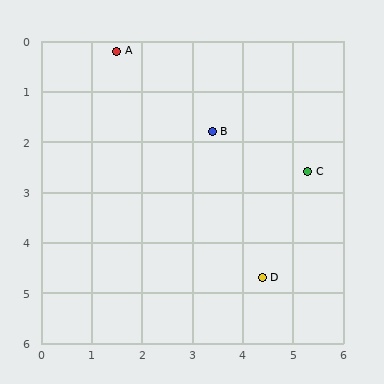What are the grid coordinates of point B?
Point B is at approximately (3.4, 1.8).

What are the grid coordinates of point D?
Point D is at approximately (4.4, 4.7).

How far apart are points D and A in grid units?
Points D and A are about 5.4 grid units apart.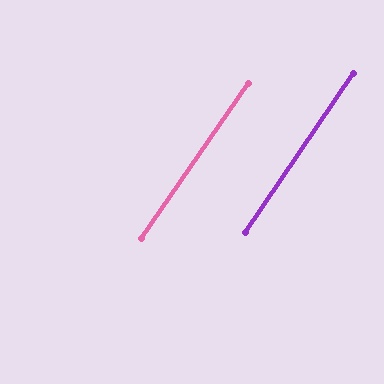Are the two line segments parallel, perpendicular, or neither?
Parallel — their directions differ by only 0.2°.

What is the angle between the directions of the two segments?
Approximately 0 degrees.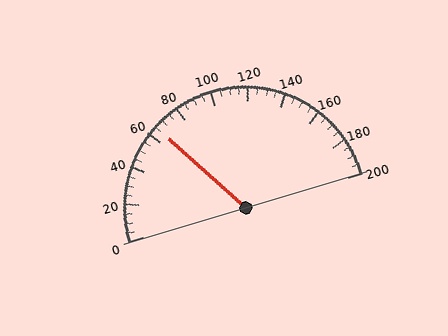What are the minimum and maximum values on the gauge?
The gauge ranges from 0 to 200.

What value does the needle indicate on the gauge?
The needle indicates approximately 65.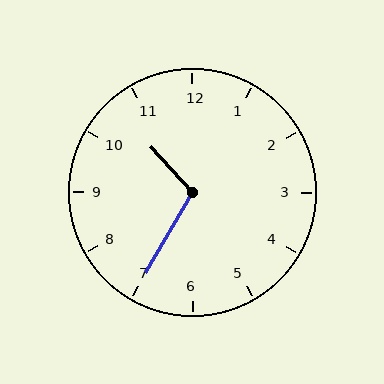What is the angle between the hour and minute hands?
Approximately 108 degrees.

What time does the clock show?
10:35.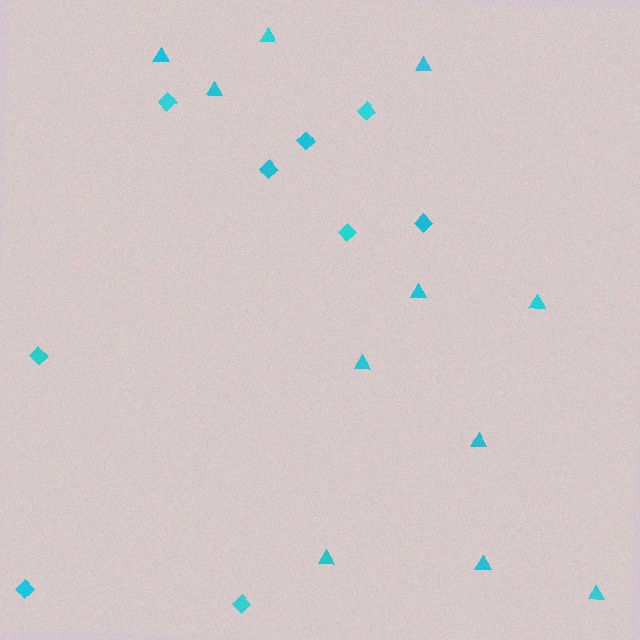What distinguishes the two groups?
There are 2 groups: one group of diamonds (9) and one group of triangles (11).